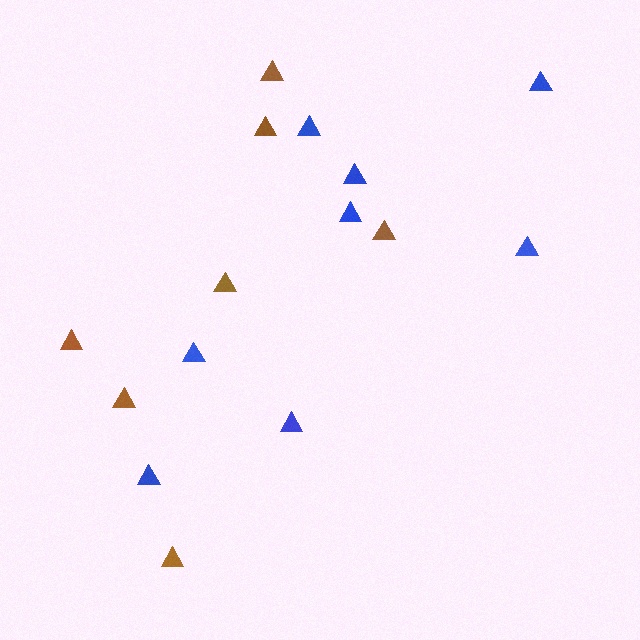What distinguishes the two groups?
There are 2 groups: one group of blue triangles (8) and one group of brown triangles (7).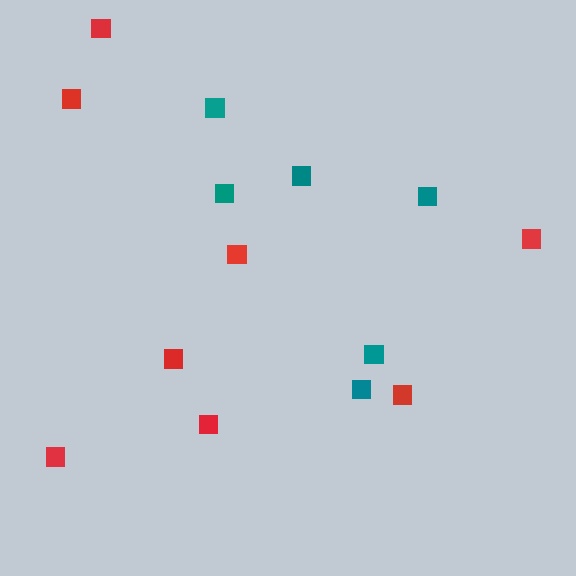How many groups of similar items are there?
There are 2 groups: one group of red squares (8) and one group of teal squares (6).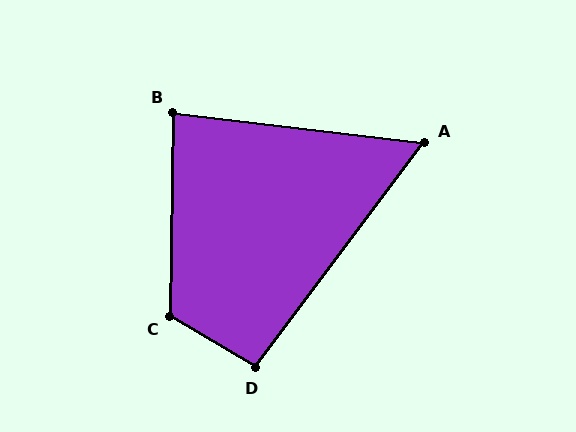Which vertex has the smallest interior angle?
A, at approximately 60 degrees.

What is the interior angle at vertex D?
Approximately 96 degrees (obtuse).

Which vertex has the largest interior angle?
C, at approximately 120 degrees.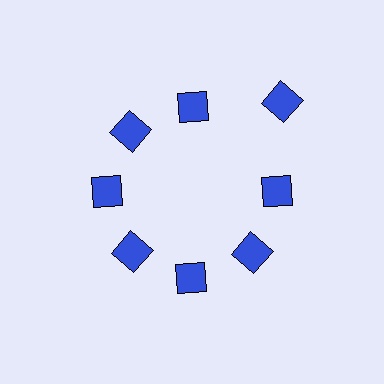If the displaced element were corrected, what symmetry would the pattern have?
It would have 8-fold rotational symmetry — the pattern would map onto itself every 45 degrees.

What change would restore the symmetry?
The symmetry would be restored by moving it inward, back onto the ring so that all 8 diamonds sit at equal angles and equal distance from the center.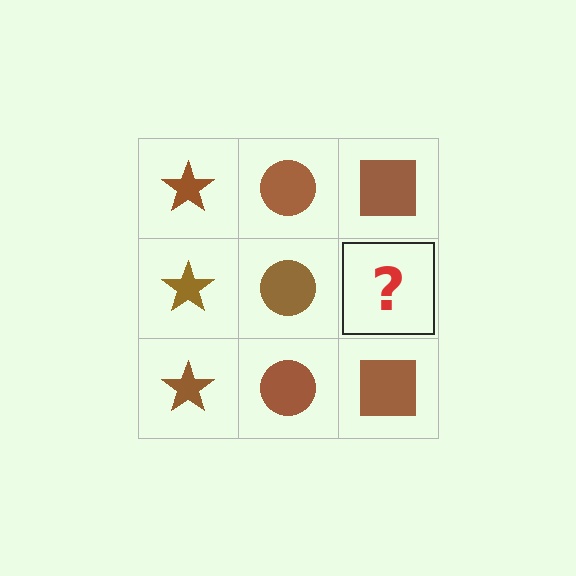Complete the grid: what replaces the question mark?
The question mark should be replaced with a brown square.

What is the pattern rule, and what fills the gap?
The rule is that each column has a consistent shape. The gap should be filled with a brown square.